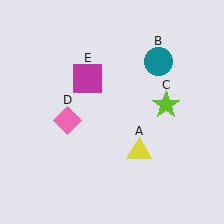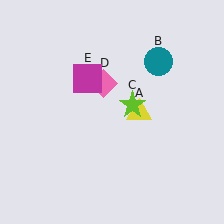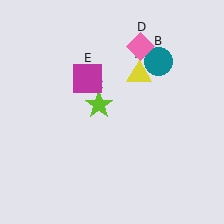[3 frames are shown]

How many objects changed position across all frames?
3 objects changed position: yellow triangle (object A), lime star (object C), pink diamond (object D).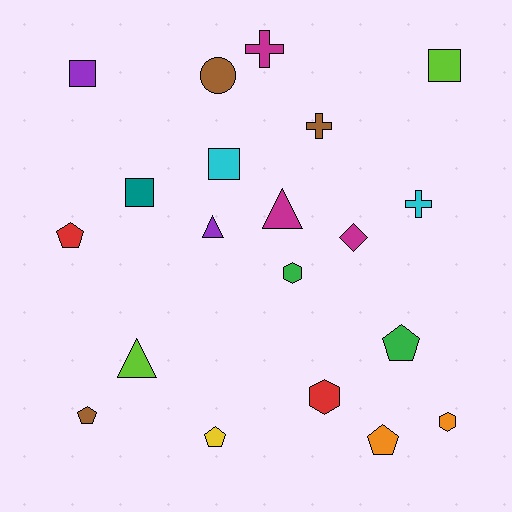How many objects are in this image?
There are 20 objects.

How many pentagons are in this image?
There are 5 pentagons.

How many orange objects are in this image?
There are 2 orange objects.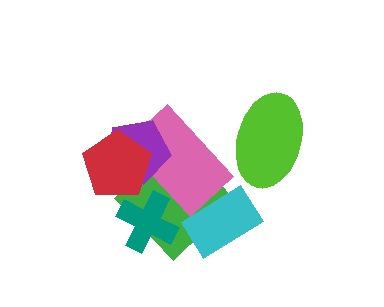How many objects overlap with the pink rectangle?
5 objects overlap with the pink rectangle.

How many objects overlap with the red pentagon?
3 objects overlap with the red pentagon.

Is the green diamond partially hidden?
Yes, it is partially covered by another shape.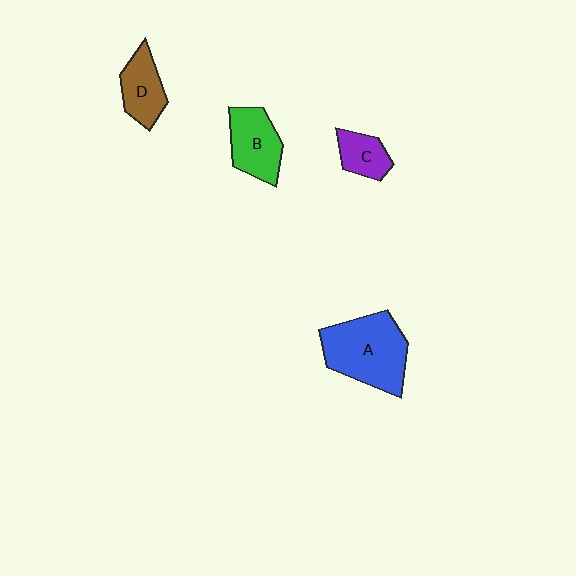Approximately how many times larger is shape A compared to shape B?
Approximately 1.6 times.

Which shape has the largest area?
Shape A (blue).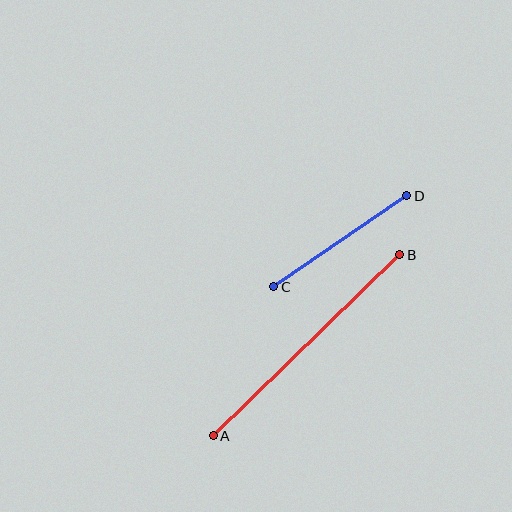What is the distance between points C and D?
The distance is approximately 161 pixels.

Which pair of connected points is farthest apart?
Points A and B are farthest apart.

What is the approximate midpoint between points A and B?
The midpoint is at approximately (307, 345) pixels.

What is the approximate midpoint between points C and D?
The midpoint is at approximately (340, 241) pixels.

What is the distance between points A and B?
The distance is approximately 260 pixels.